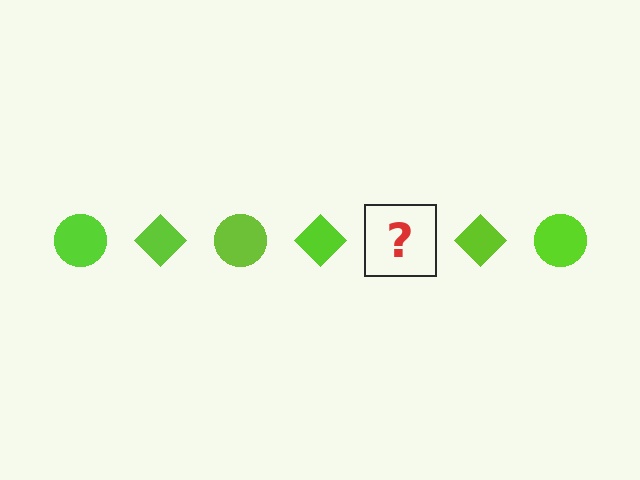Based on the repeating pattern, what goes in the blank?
The blank should be a lime circle.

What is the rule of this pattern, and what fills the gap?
The rule is that the pattern cycles through circle, diamond shapes in lime. The gap should be filled with a lime circle.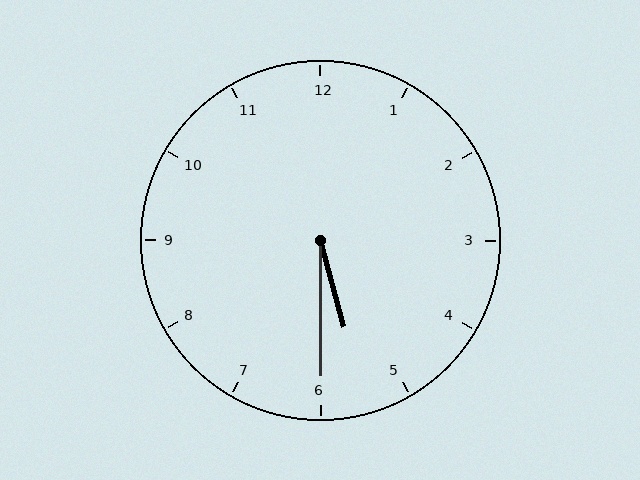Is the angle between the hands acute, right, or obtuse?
It is acute.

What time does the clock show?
5:30.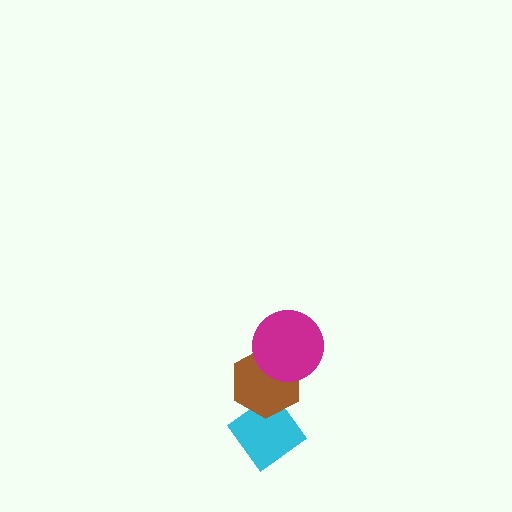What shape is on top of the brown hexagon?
The magenta circle is on top of the brown hexagon.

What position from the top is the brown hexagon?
The brown hexagon is 2nd from the top.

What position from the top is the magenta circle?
The magenta circle is 1st from the top.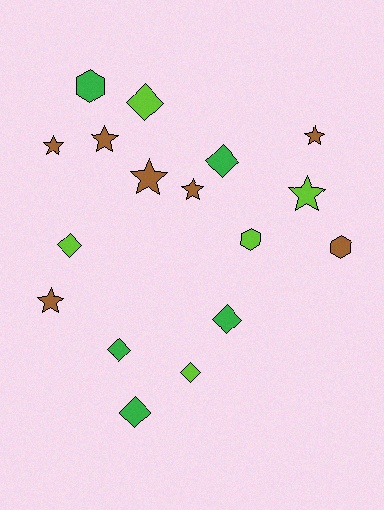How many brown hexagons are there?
There is 1 brown hexagon.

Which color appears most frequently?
Brown, with 7 objects.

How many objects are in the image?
There are 17 objects.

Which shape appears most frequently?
Diamond, with 7 objects.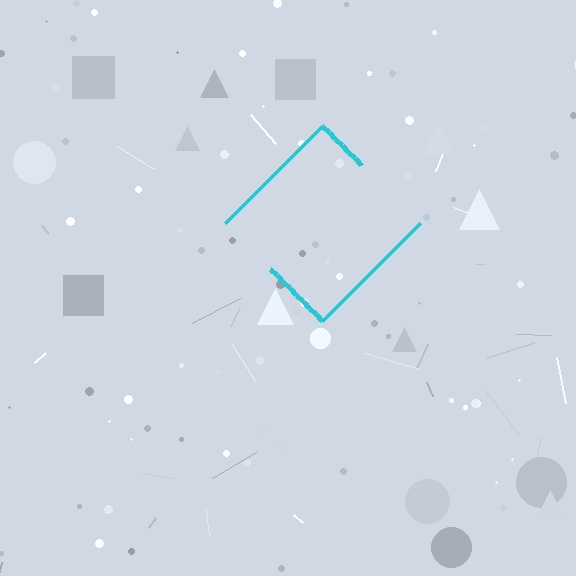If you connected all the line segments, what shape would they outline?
They would outline a diamond.